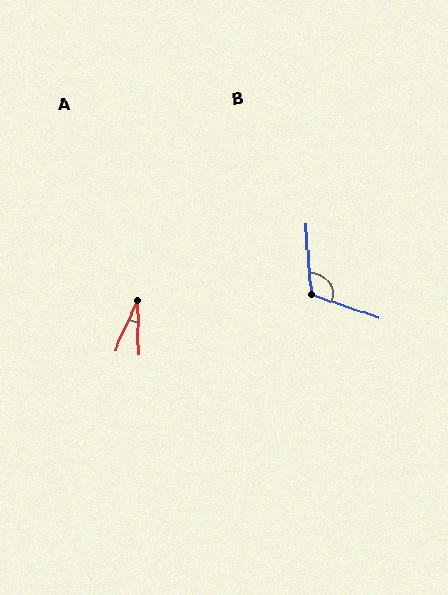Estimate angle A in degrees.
Approximately 25 degrees.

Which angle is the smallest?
A, at approximately 25 degrees.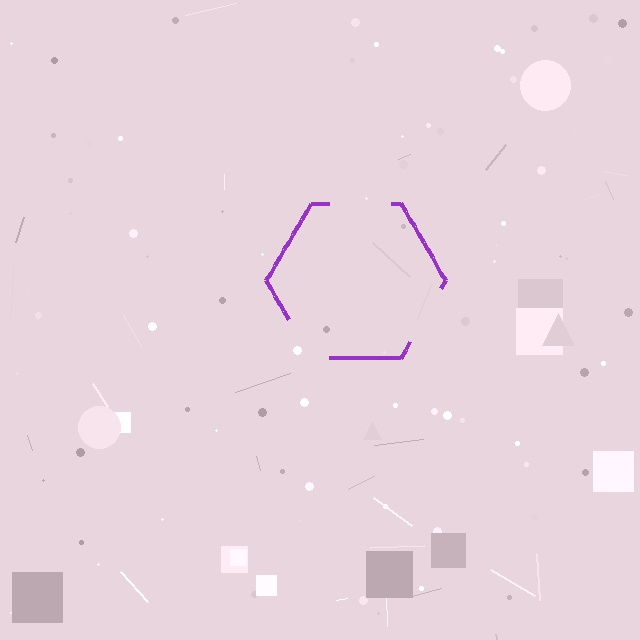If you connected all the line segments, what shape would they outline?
They would outline a hexagon.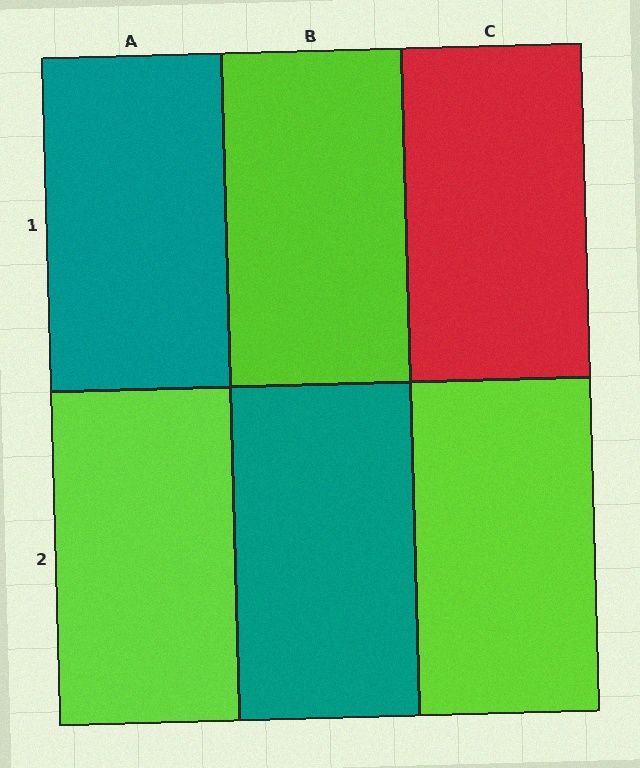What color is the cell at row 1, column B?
Lime.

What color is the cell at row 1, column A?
Teal.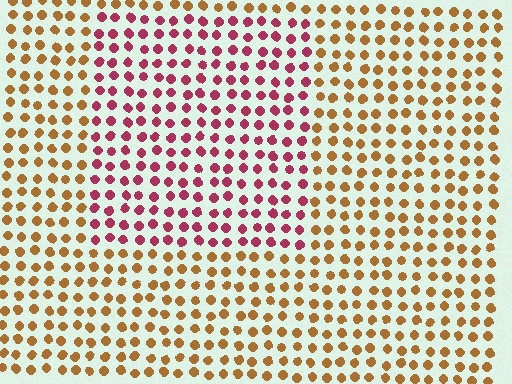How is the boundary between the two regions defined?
The boundary is defined purely by a slight shift in hue (about 54 degrees). Spacing, size, and orientation are identical on both sides.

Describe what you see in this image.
The image is filled with small brown elements in a uniform arrangement. A rectangle-shaped region is visible where the elements are tinted to a slightly different hue, forming a subtle color boundary.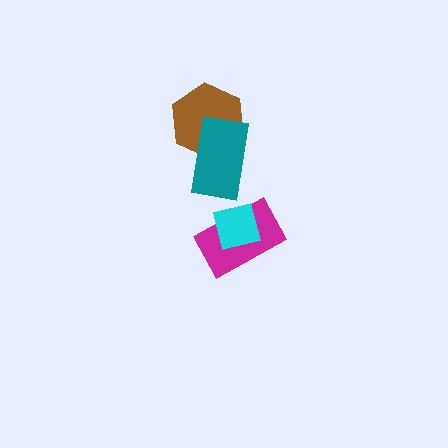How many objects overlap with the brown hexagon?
1 object overlaps with the brown hexagon.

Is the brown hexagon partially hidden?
Yes, it is partially covered by another shape.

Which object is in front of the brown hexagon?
The teal rectangle is in front of the brown hexagon.